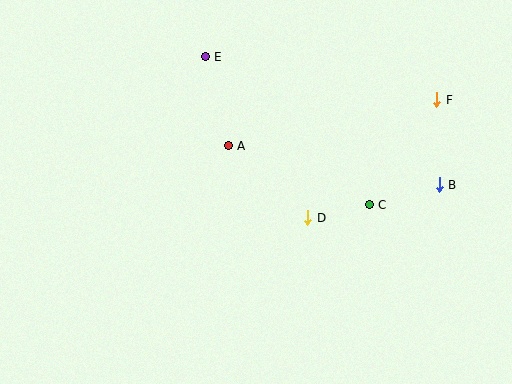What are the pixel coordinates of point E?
Point E is at (205, 57).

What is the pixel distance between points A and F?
The distance between A and F is 214 pixels.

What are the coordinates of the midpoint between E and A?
The midpoint between E and A is at (217, 101).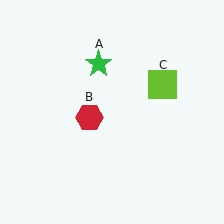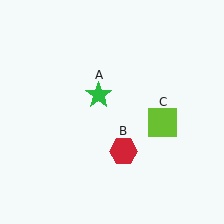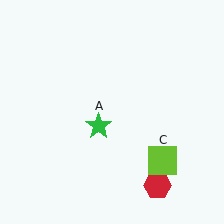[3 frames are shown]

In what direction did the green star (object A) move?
The green star (object A) moved down.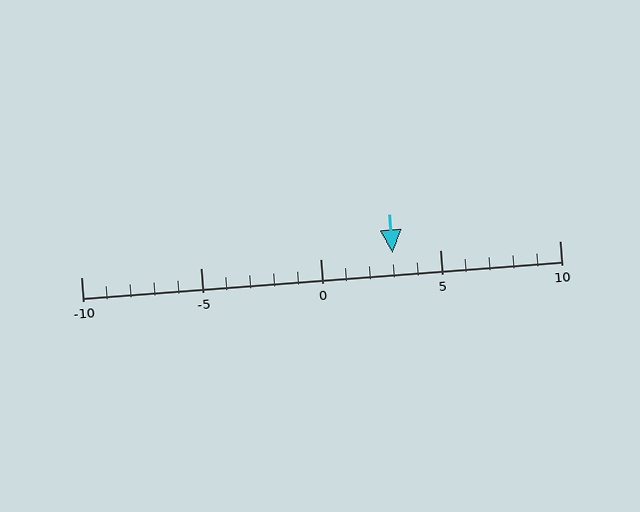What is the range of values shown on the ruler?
The ruler shows values from -10 to 10.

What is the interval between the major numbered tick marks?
The major tick marks are spaced 5 units apart.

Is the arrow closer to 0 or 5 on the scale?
The arrow is closer to 5.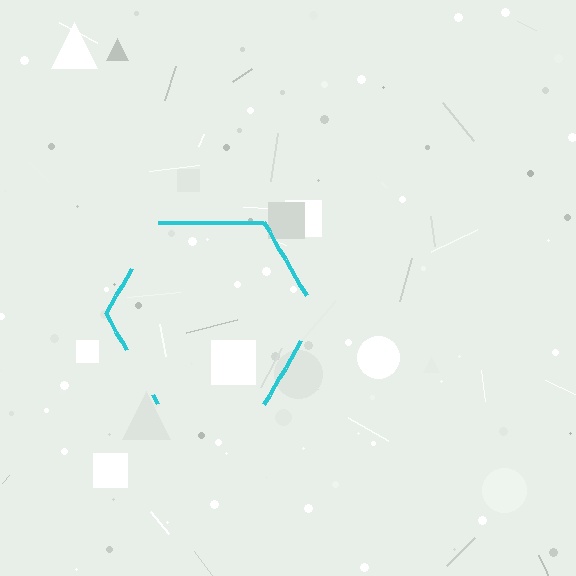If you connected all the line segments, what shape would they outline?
They would outline a hexagon.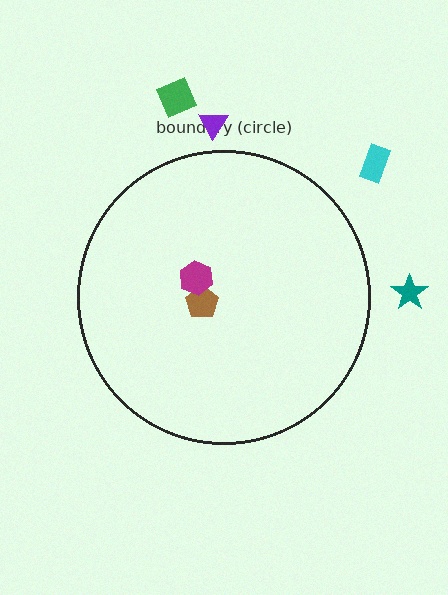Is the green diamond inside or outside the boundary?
Outside.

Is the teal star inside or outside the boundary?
Outside.